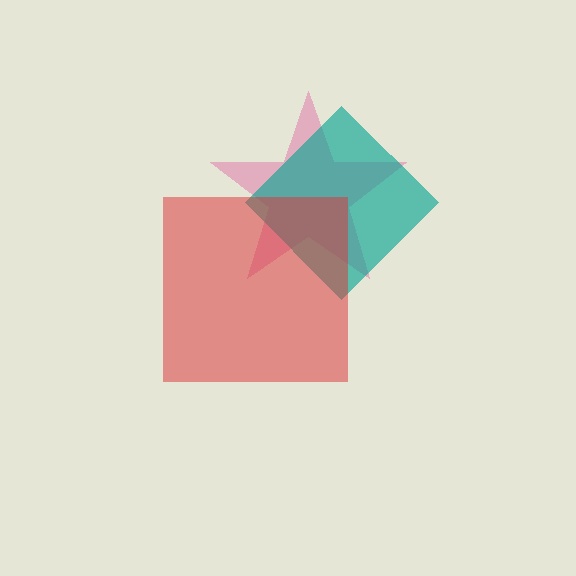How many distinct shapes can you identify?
There are 3 distinct shapes: a pink star, a teal diamond, a red square.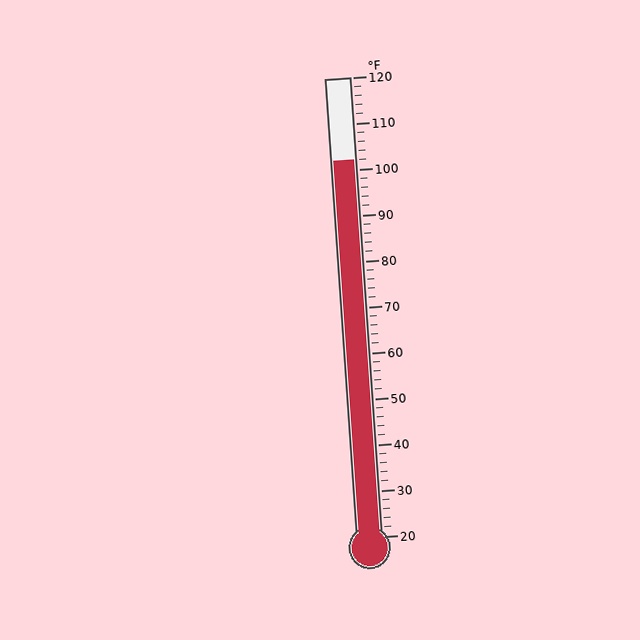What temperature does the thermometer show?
The thermometer shows approximately 102°F.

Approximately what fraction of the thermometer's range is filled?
The thermometer is filled to approximately 80% of its range.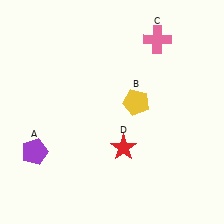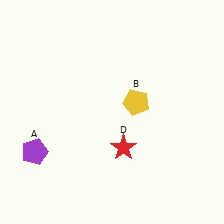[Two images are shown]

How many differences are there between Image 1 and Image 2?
There is 1 difference between the two images.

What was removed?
The pink cross (C) was removed in Image 2.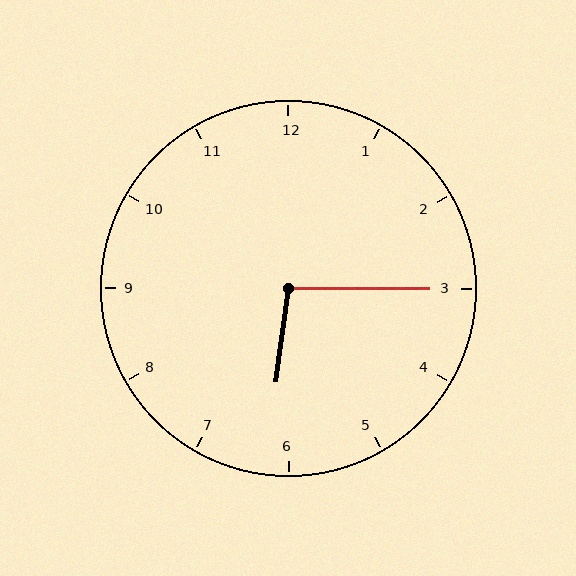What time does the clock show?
6:15.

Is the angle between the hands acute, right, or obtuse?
It is obtuse.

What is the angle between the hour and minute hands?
Approximately 98 degrees.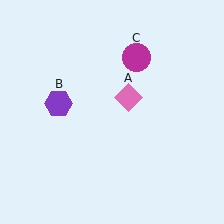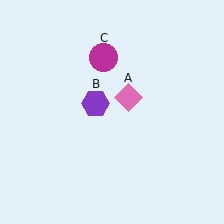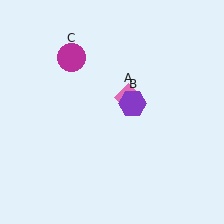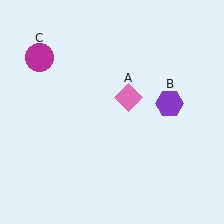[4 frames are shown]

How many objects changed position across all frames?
2 objects changed position: purple hexagon (object B), magenta circle (object C).